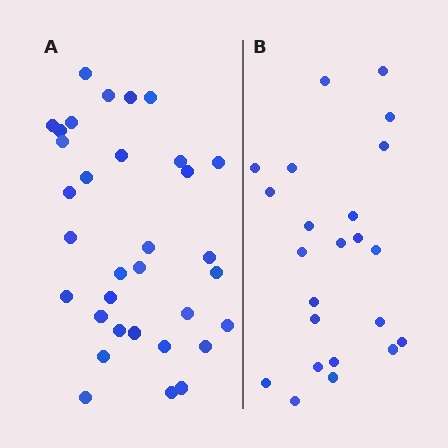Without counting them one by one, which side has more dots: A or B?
Region A (the left region) has more dots.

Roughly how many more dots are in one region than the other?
Region A has roughly 10 or so more dots than region B.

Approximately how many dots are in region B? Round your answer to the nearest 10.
About 20 dots. (The exact count is 23, which rounds to 20.)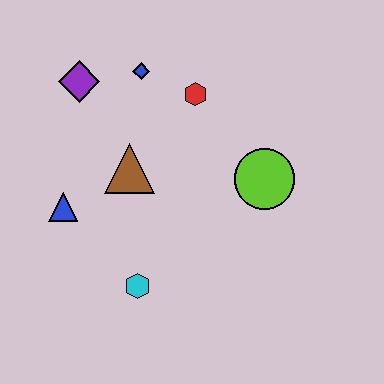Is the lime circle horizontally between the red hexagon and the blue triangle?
No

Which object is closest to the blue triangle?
The brown triangle is closest to the blue triangle.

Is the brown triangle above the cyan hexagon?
Yes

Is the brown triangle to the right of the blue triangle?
Yes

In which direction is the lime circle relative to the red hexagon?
The lime circle is below the red hexagon.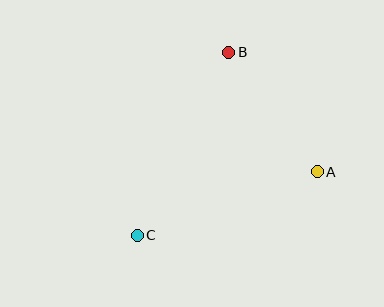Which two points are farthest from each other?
Points B and C are farthest from each other.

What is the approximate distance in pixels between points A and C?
The distance between A and C is approximately 191 pixels.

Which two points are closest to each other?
Points A and B are closest to each other.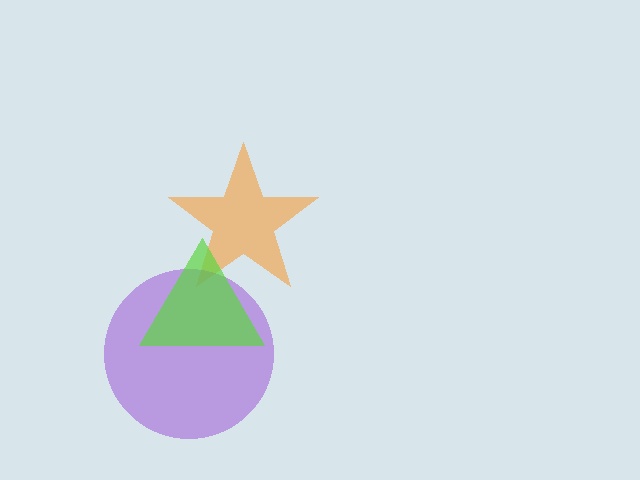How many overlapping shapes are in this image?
There are 3 overlapping shapes in the image.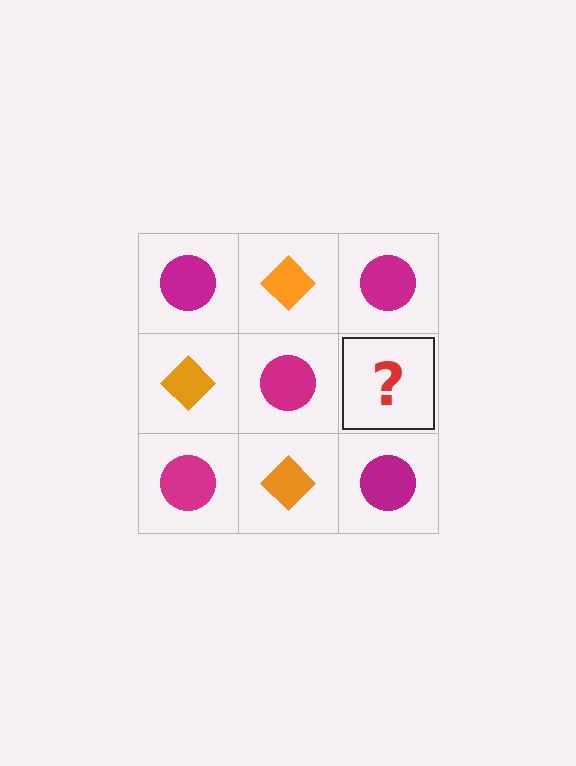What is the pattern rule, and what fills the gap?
The rule is that it alternates magenta circle and orange diamond in a checkerboard pattern. The gap should be filled with an orange diamond.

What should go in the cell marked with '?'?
The missing cell should contain an orange diamond.